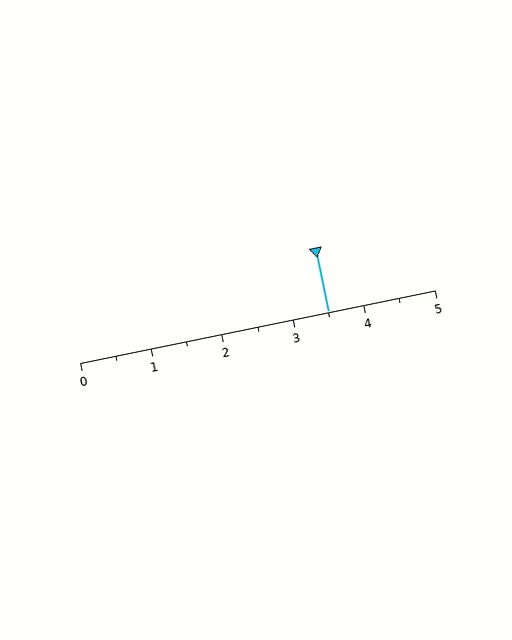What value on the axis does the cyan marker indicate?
The marker indicates approximately 3.5.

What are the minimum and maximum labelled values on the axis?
The axis runs from 0 to 5.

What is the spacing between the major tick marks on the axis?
The major ticks are spaced 1 apart.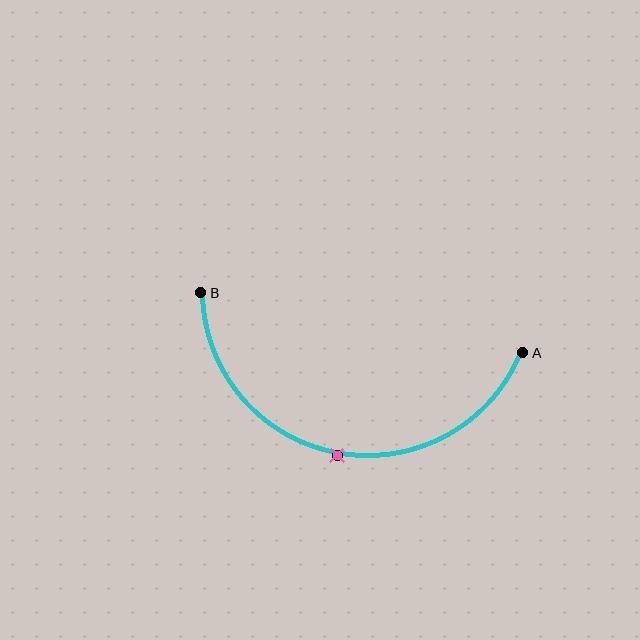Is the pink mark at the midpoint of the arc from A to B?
Yes. The pink mark lies on the arc at equal arc-length from both A and B — it is the arc midpoint.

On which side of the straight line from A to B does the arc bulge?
The arc bulges below the straight line connecting A and B.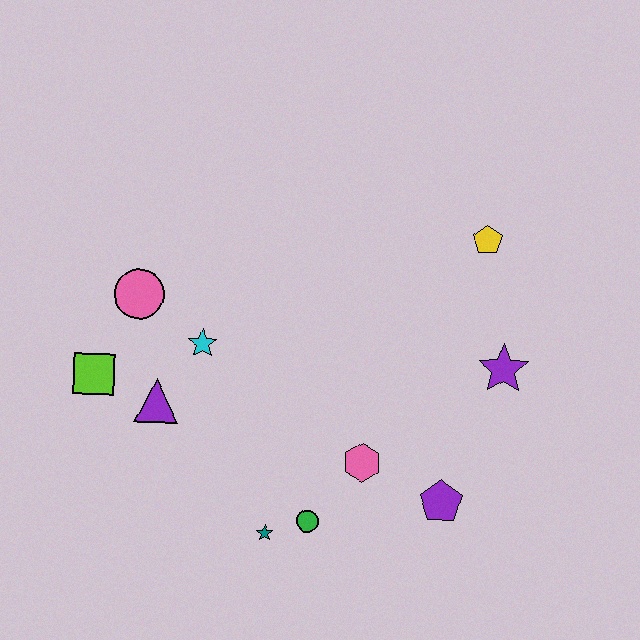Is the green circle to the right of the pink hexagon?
No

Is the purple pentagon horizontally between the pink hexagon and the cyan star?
No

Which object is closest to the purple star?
The yellow pentagon is closest to the purple star.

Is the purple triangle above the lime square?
No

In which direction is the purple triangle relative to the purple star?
The purple triangle is to the left of the purple star.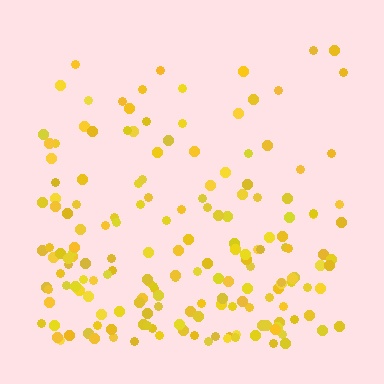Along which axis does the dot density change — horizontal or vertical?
Vertical.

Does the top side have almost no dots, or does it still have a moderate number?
Still a moderate number, just noticeably fewer than the bottom.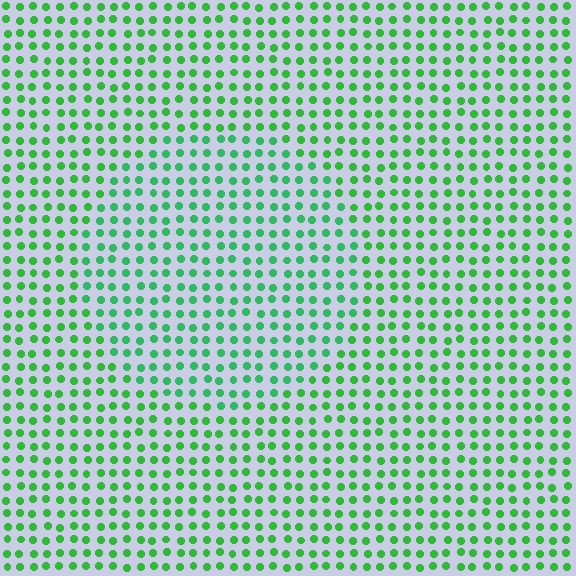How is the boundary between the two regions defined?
The boundary is defined purely by a slight shift in hue (about 19 degrees). Spacing, size, and orientation are identical on both sides.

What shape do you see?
I see a circle.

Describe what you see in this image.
The image is filled with small green elements in a uniform arrangement. A circle-shaped region is visible where the elements are tinted to a slightly different hue, forming a subtle color boundary.